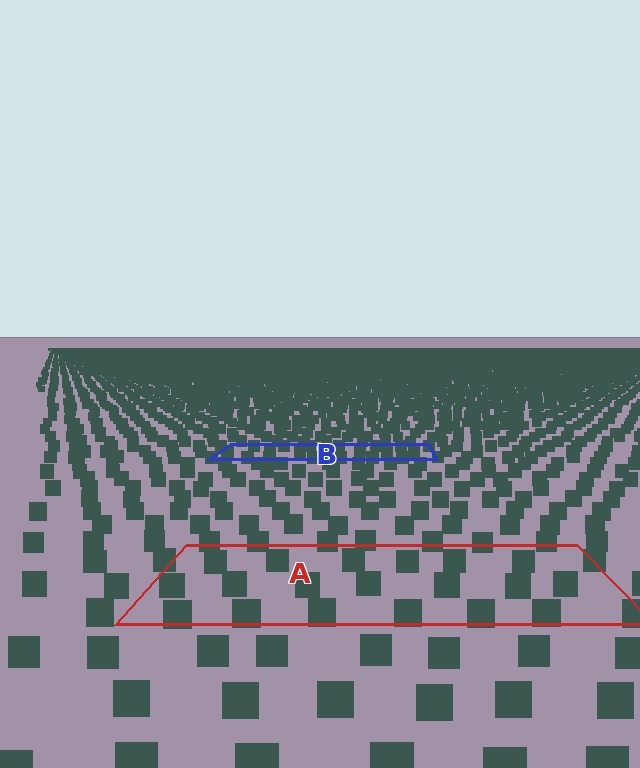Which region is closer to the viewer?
Region A is closer. The texture elements there are larger and more spread out.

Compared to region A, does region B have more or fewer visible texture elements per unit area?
Region B has more texture elements per unit area — they are packed more densely because it is farther away.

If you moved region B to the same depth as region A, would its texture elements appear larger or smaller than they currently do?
They would appear larger. At a closer depth, the same texture elements are projected at a bigger on-screen size.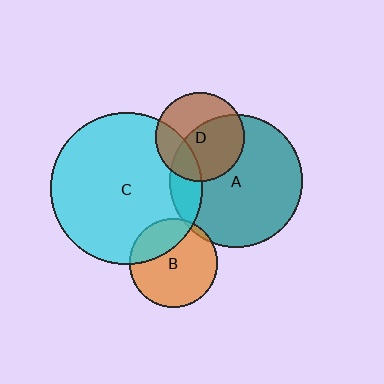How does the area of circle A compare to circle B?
Approximately 2.3 times.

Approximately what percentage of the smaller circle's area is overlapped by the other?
Approximately 5%.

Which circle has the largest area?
Circle C (cyan).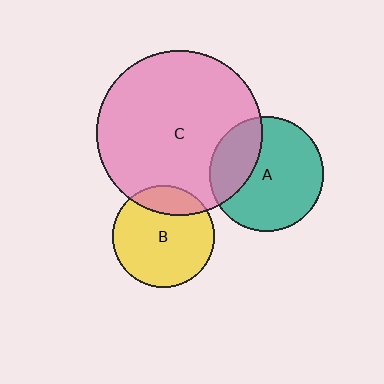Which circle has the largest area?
Circle C (pink).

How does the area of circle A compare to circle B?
Approximately 1.3 times.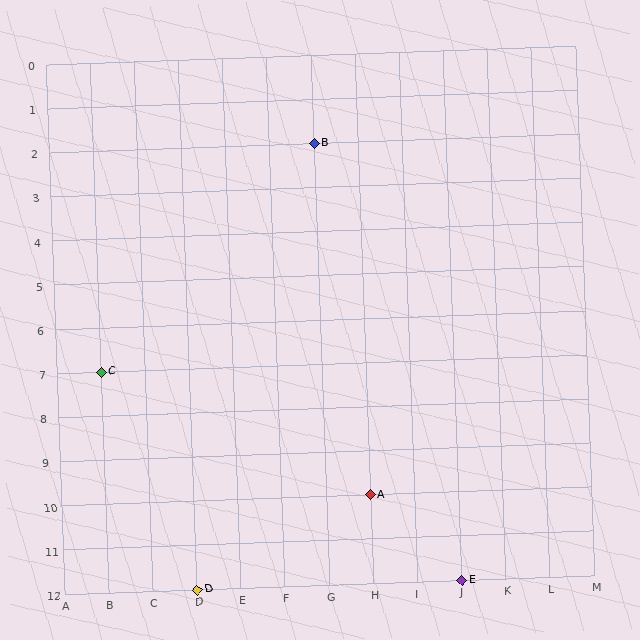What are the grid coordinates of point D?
Point D is at grid coordinates (D, 12).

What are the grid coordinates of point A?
Point A is at grid coordinates (H, 10).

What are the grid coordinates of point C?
Point C is at grid coordinates (B, 7).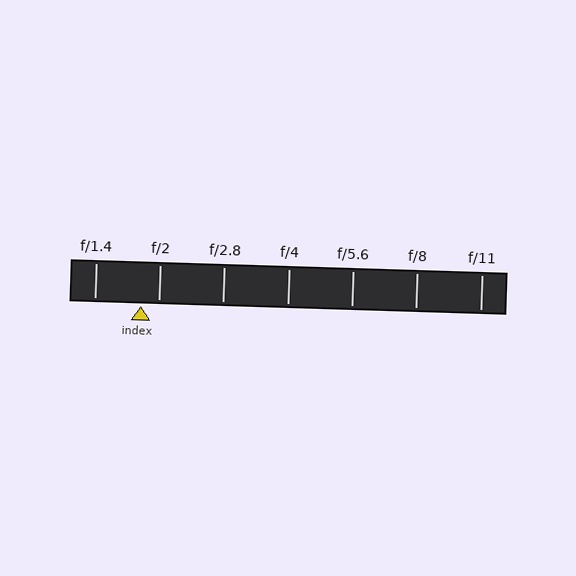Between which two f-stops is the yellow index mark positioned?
The index mark is between f/1.4 and f/2.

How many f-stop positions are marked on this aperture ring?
There are 7 f-stop positions marked.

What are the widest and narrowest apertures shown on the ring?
The widest aperture shown is f/1.4 and the narrowest is f/11.